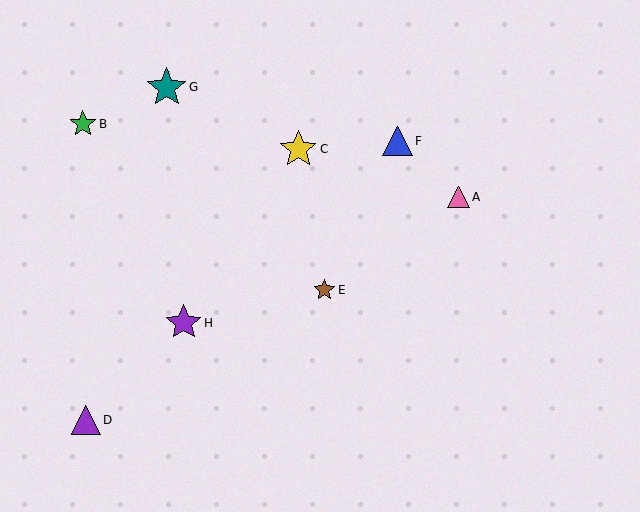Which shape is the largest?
The teal star (labeled G) is the largest.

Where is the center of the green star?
The center of the green star is at (83, 124).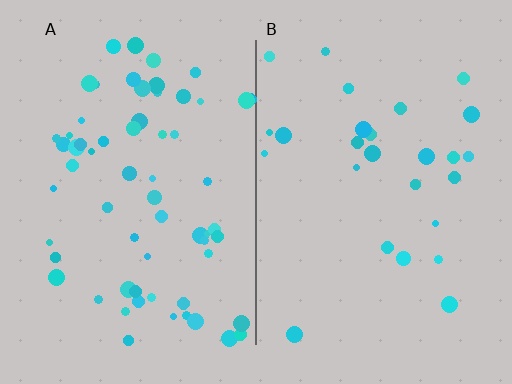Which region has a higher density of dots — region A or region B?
A (the left).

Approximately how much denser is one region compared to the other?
Approximately 2.4× — region A over region B.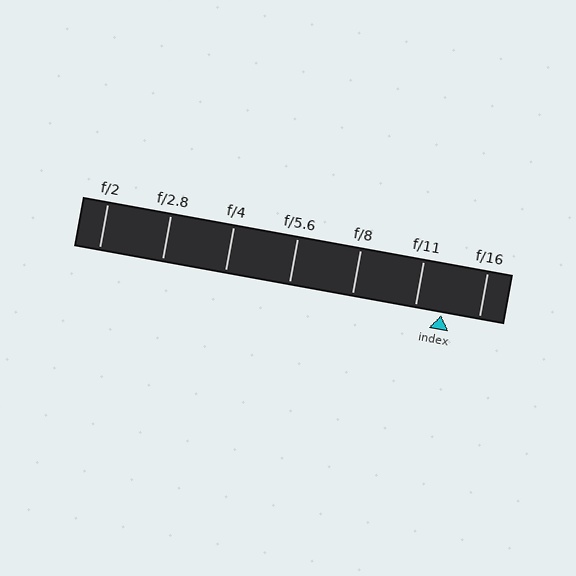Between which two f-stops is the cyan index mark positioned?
The index mark is between f/11 and f/16.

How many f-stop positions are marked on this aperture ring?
There are 7 f-stop positions marked.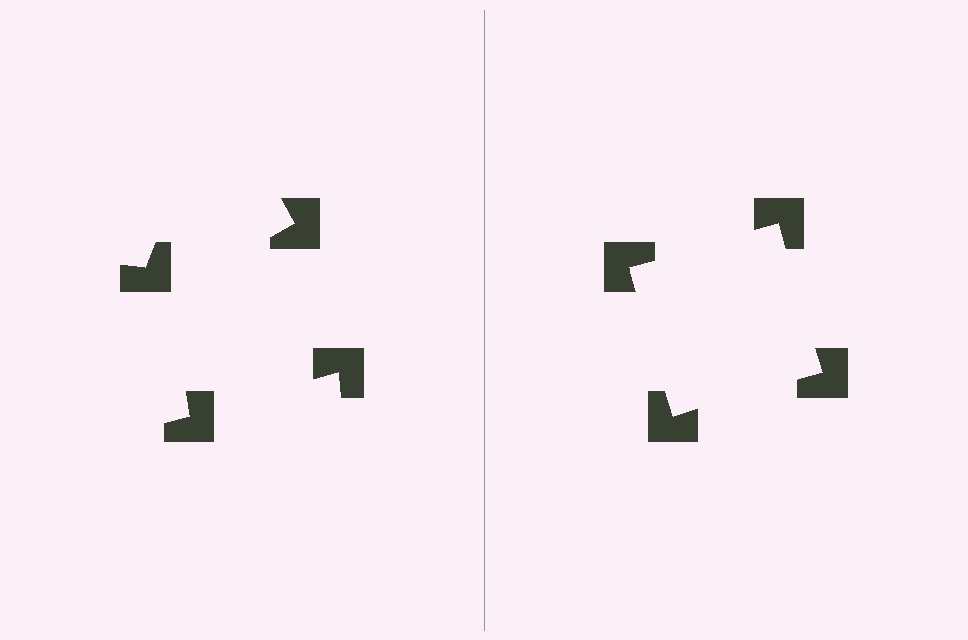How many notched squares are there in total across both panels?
8 — 4 on each side.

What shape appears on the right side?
An illusory square.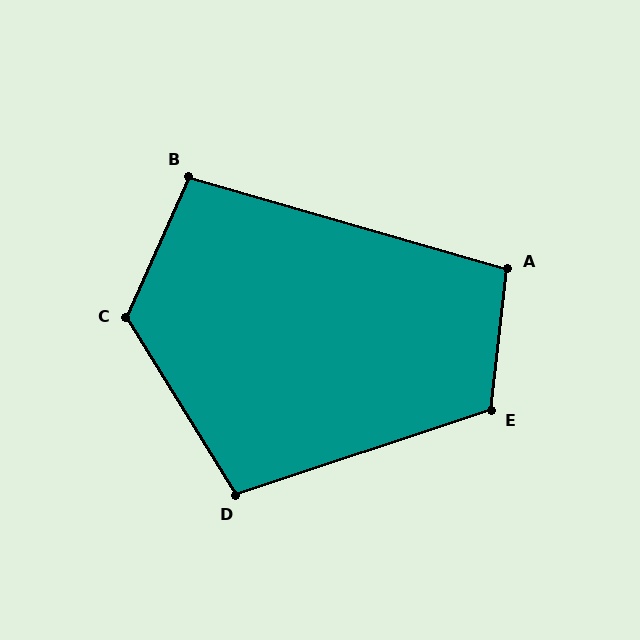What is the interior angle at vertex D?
Approximately 104 degrees (obtuse).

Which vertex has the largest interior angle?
C, at approximately 124 degrees.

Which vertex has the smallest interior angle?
B, at approximately 98 degrees.